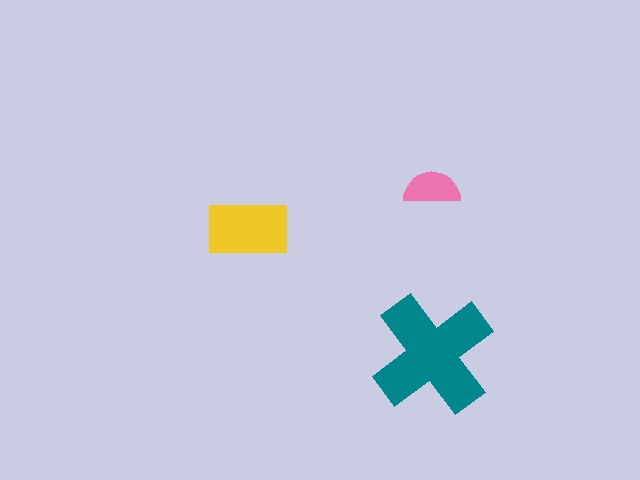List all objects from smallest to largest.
The pink semicircle, the yellow rectangle, the teal cross.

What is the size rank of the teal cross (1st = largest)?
1st.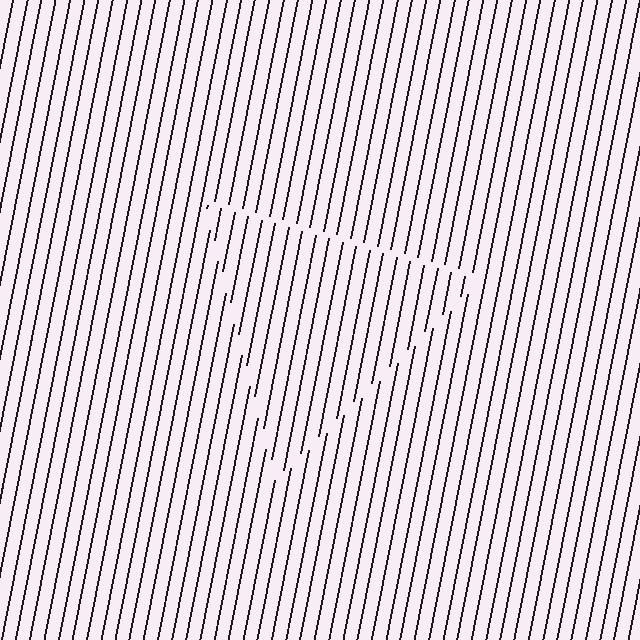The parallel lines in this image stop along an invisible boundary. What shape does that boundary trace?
An illusory triangle. The interior of the shape contains the same grating, shifted by half a period — the contour is defined by the phase discontinuity where line-ends from the inner and outer gratings abut.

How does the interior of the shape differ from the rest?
The interior of the shape contains the same grating, shifted by half a period — the contour is defined by the phase discontinuity where line-ends from the inner and outer gratings abut.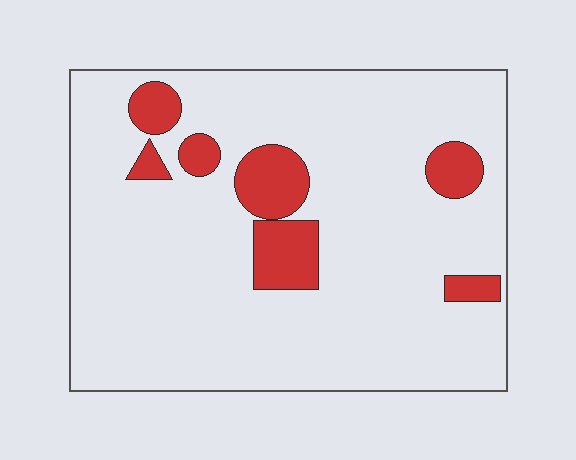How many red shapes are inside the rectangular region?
7.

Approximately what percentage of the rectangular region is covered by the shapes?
Approximately 15%.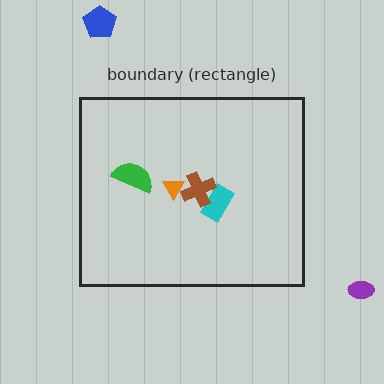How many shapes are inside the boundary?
4 inside, 2 outside.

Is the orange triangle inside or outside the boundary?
Inside.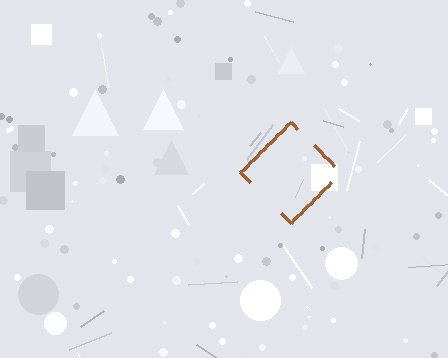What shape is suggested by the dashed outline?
The dashed outline suggests a diamond.